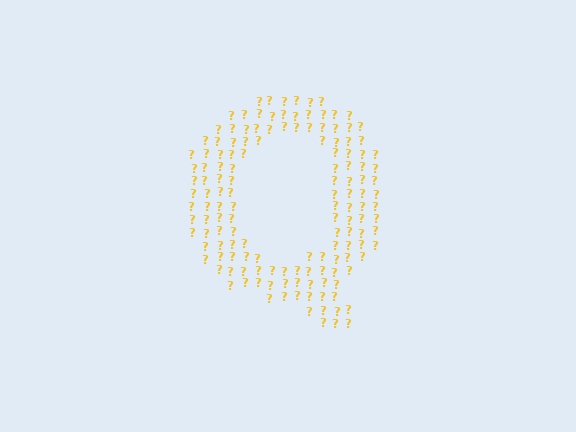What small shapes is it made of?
It is made of small question marks.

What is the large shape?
The large shape is the letter Q.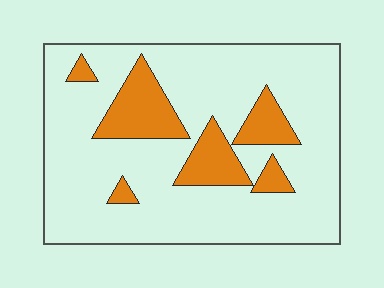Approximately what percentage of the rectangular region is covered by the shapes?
Approximately 20%.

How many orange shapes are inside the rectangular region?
6.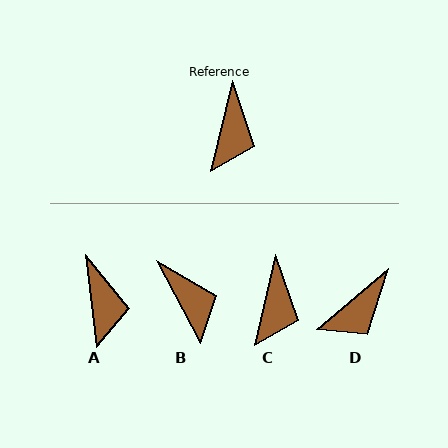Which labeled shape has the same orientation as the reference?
C.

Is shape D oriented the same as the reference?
No, it is off by about 36 degrees.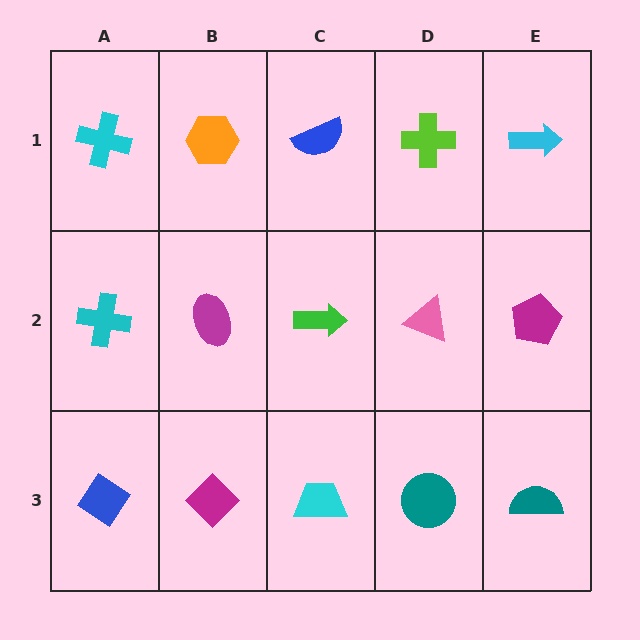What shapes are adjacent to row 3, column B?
A magenta ellipse (row 2, column B), a blue diamond (row 3, column A), a cyan trapezoid (row 3, column C).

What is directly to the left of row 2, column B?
A cyan cross.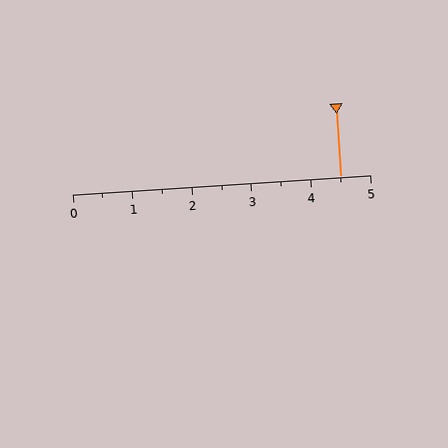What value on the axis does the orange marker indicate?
The marker indicates approximately 4.5.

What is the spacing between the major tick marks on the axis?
The major ticks are spaced 1 apart.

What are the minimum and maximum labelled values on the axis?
The axis runs from 0 to 5.